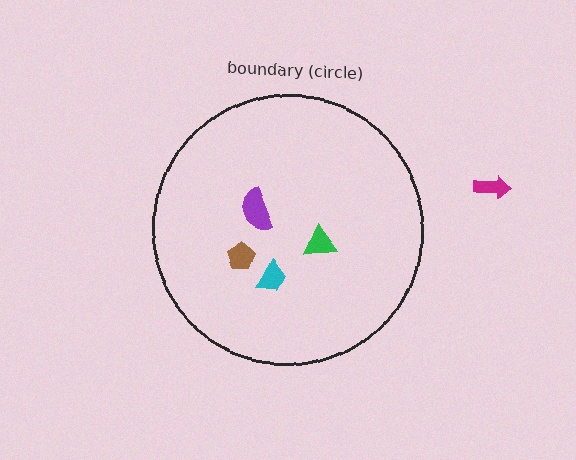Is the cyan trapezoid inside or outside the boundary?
Inside.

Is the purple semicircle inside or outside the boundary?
Inside.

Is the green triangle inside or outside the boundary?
Inside.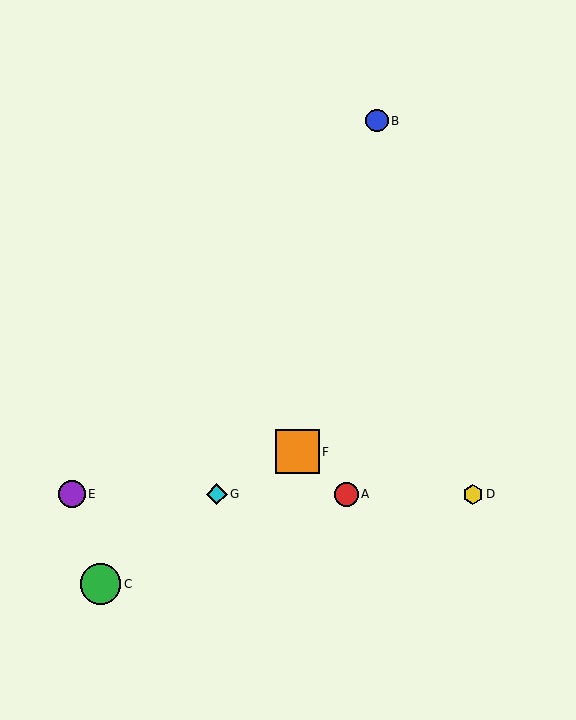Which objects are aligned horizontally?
Objects A, D, E, G are aligned horizontally.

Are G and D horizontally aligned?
Yes, both are at y≈494.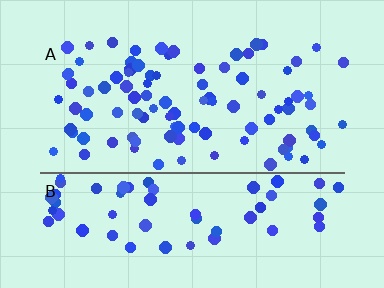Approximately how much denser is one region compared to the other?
Approximately 1.3× — region A over region B.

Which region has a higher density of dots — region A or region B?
A (the top).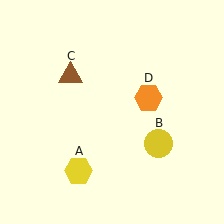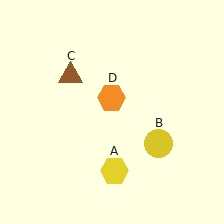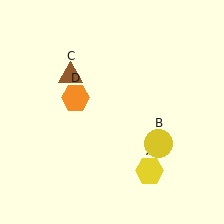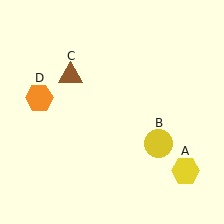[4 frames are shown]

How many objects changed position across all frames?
2 objects changed position: yellow hexagon (object A), orange hexagon (object D).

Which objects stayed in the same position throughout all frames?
Yellow circle (object B) and brown triangle (object C) remained stationary.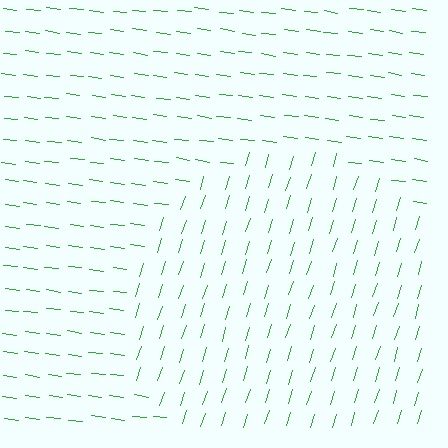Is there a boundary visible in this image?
Yes, there is a texture boundary formed by a change in line orientation.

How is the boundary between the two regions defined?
The boundary is defined purely by a change in line orientation (approximately 80 degrees difference). All lines are the same color and thickness.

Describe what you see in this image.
The image is filled with small green line segments. A circle region in the image has lines oriented differently from the surrounding lines, creating a visible texture boundary.